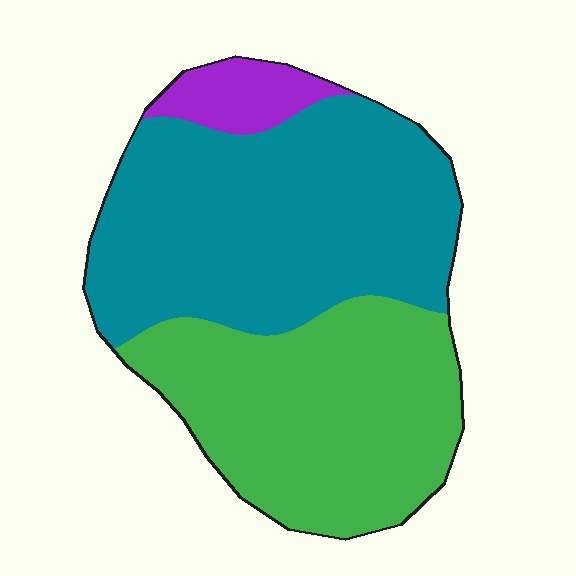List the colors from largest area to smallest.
From largest to smallest: teal, green, purple.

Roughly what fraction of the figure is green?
Green covers about 40% of the figure.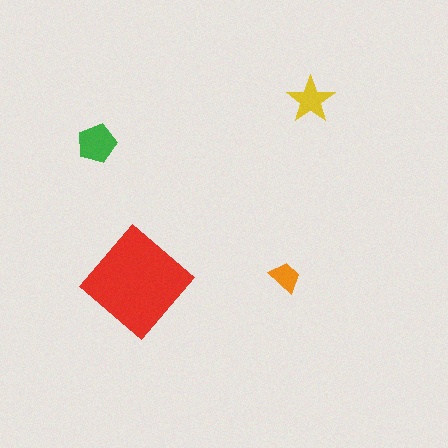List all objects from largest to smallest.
The red diamond, the green pentagon, the yellow star, the orange trapezoid.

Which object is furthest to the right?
The yellow star is rightmost.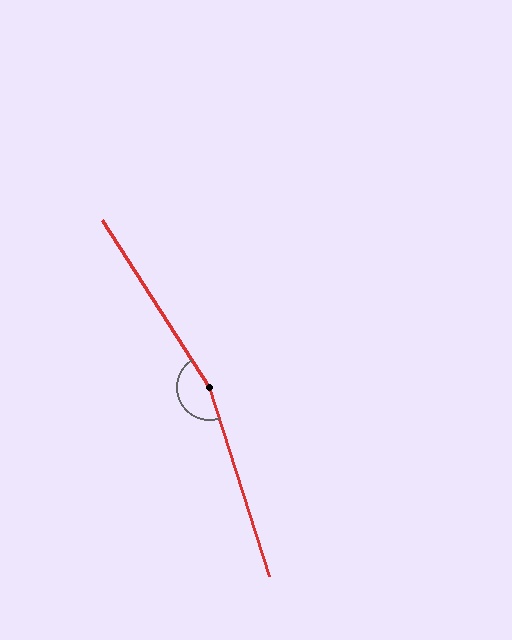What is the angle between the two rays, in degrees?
Approximately 165 degrees.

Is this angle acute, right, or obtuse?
It is obtuse.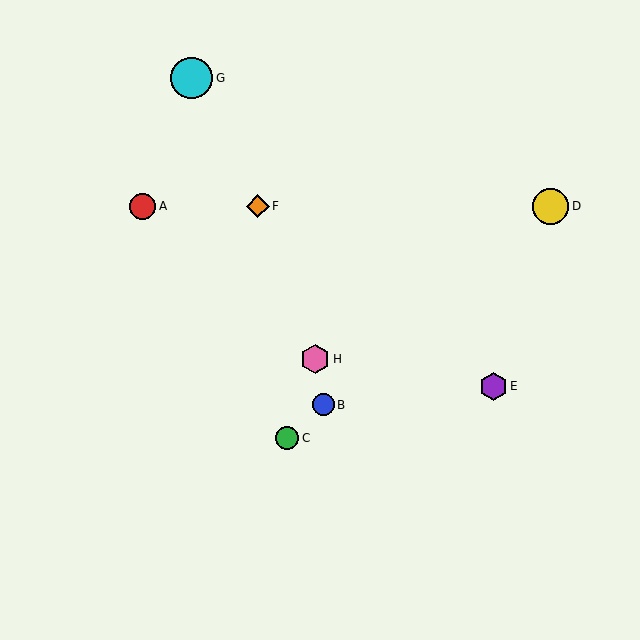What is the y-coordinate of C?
Object C is at y≈438.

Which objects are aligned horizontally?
Objects A, D, F are aligned horizontally.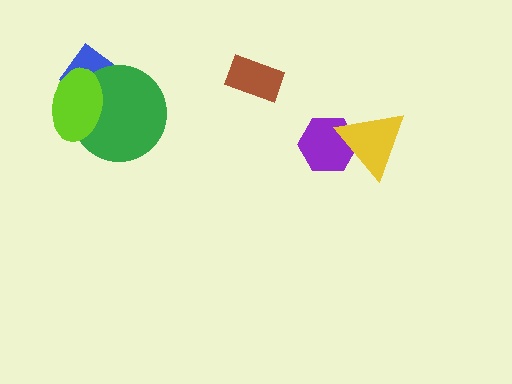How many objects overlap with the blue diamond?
2 objects overlap with the blue diamond.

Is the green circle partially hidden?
Yes, it is partially covered by another shape.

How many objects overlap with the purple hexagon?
1 object overlaps with the purple hexagon.